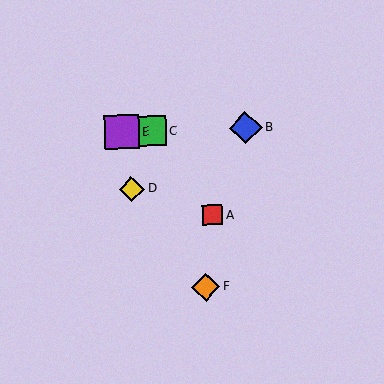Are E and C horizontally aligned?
Yes, both are at y≈132.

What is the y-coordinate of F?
Object F is at y≈287.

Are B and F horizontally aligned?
No, B is at y≈128 and F is at y≈287.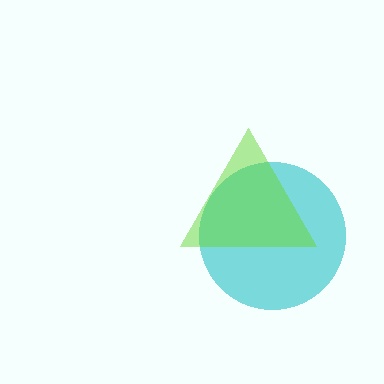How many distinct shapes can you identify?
There are 2 distinct shapes: a cyan circle, a lime triangle.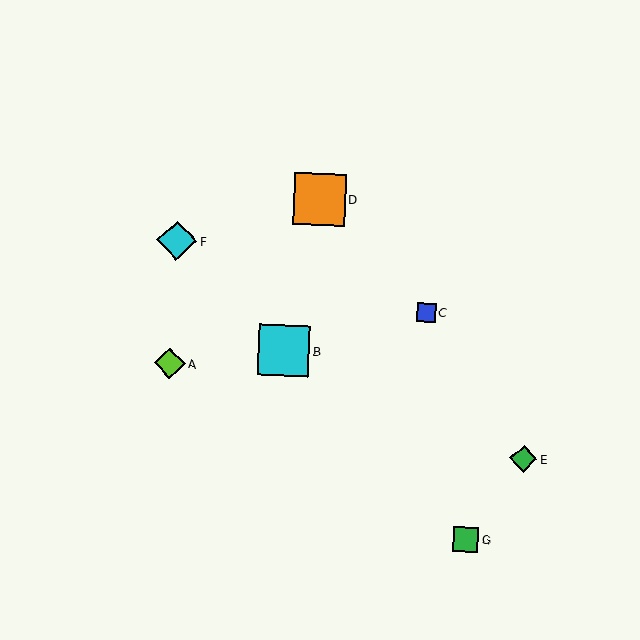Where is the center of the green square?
The center of the green square is at (465, 540).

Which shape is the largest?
The orange square (labeled D) is the largest.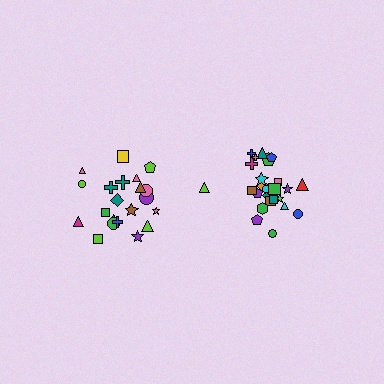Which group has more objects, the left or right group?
The right group.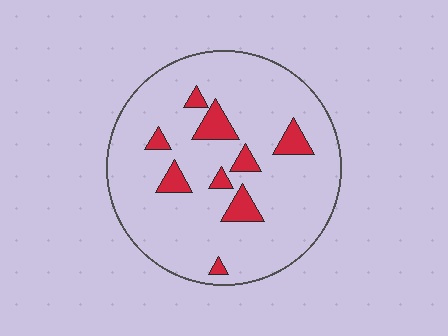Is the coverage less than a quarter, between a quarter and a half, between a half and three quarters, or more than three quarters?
Less than a quarter.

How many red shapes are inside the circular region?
9.